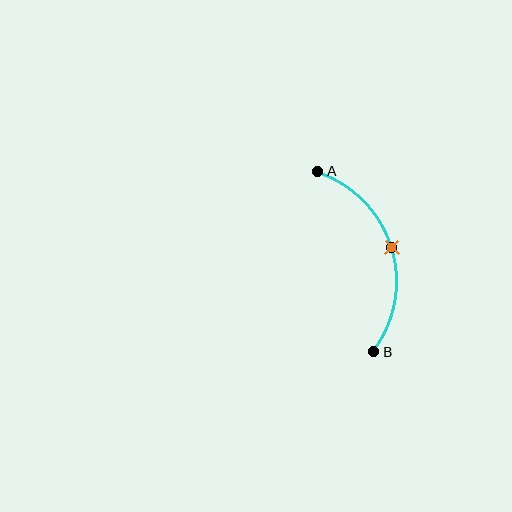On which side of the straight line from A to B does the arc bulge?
The arc bulges to the right of the straight line connecting A and B.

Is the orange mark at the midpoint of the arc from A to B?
Yes. The orange mark lies on the arc at equal arc-length from both A and B — it is the arc midpoint.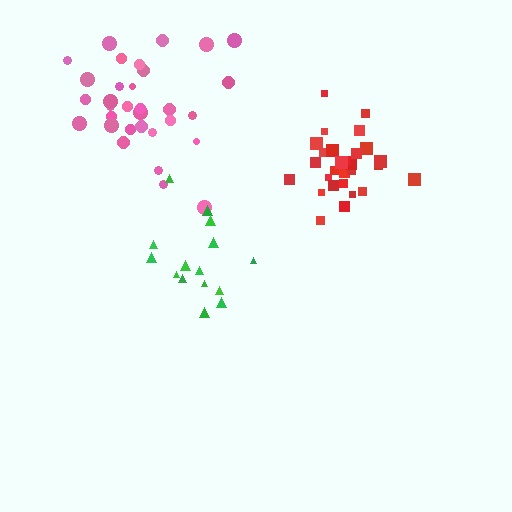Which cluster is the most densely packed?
Red.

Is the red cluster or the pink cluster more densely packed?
Red.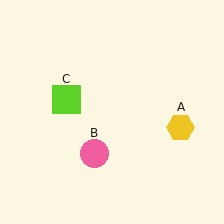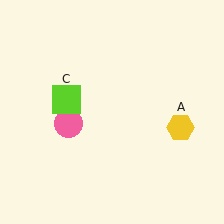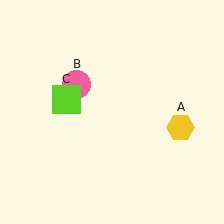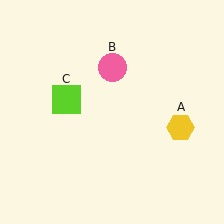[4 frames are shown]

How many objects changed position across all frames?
1 object changed position: pink circle (object B).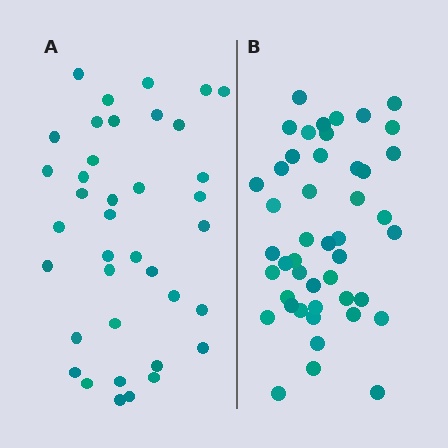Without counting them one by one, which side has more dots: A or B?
Region B (the right region) has more dots.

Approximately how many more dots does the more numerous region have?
Region B has roughly 8 or so more dots than region A.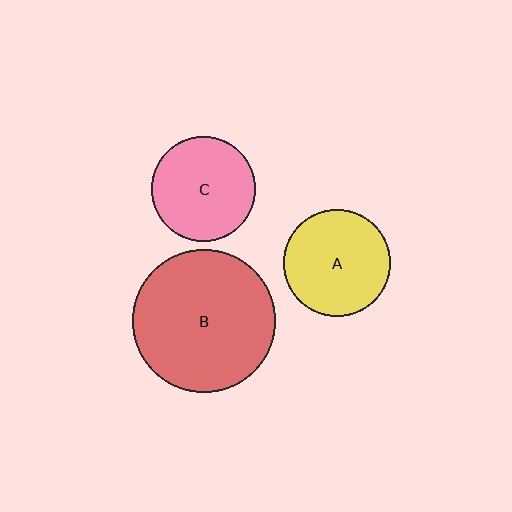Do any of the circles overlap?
No, none of the circles overlap.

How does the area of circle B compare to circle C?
Approximately 1.9 times.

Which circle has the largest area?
Circle B (red).